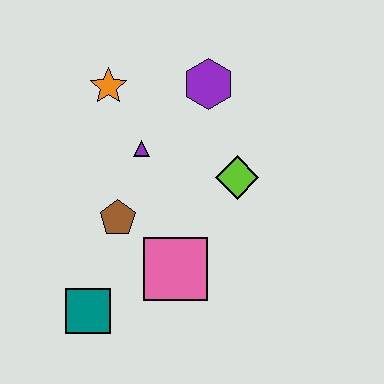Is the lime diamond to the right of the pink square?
Yes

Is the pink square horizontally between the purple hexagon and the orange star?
Yes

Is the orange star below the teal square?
No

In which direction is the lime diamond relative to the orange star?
The lime diamond is to the right of the orange star.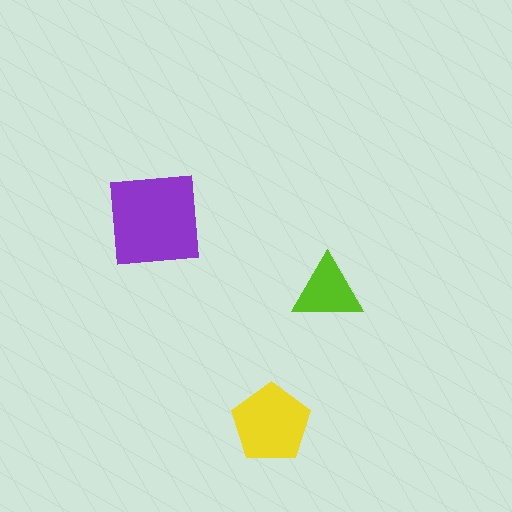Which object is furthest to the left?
The purple square is leftmost.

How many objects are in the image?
There are 3 objects in the image.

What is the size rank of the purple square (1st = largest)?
1st.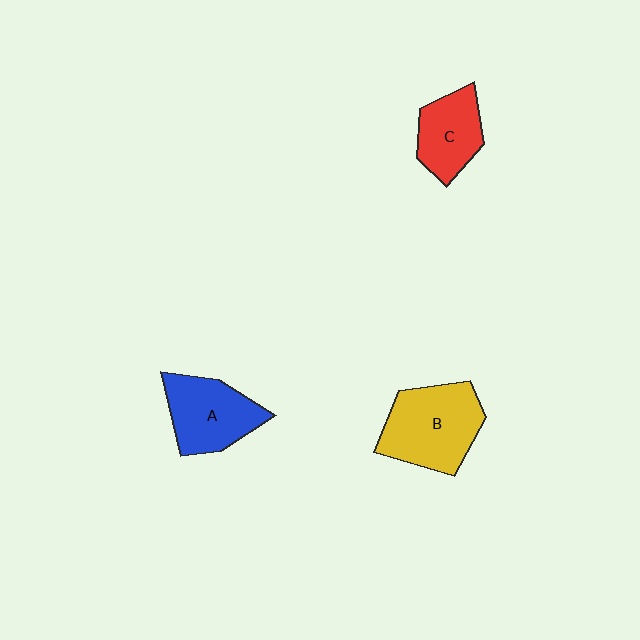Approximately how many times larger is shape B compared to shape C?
Approximately 1.5 times.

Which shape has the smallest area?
Shape C (red).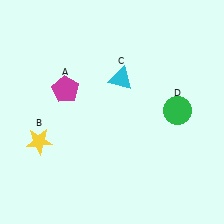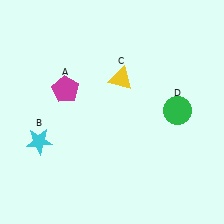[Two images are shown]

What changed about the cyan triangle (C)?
In Image 1, C is cyan. In Image 2, it changed to yellow.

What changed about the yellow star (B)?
In Image 1, B is yellow. In Image 2, it changed to cyan.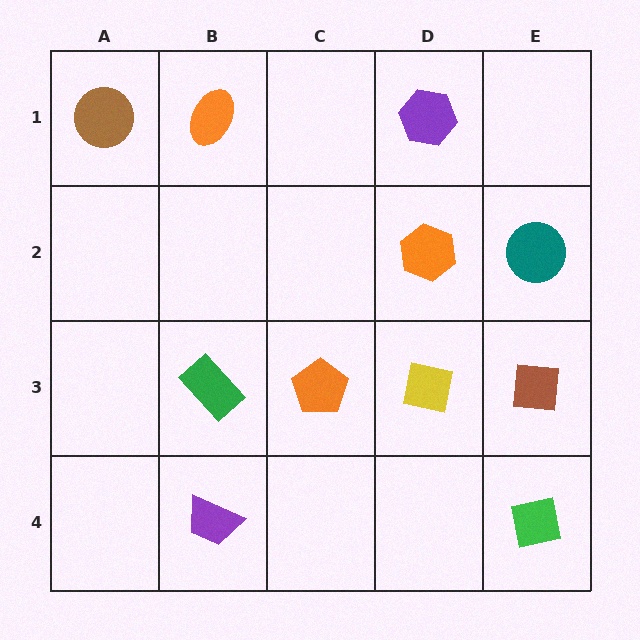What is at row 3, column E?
A brown square.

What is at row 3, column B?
A green rectangle.